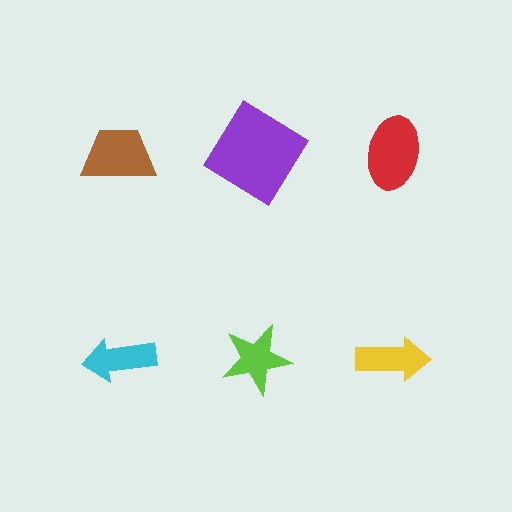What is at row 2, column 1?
A cyan arrow.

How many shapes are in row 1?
3 shapes.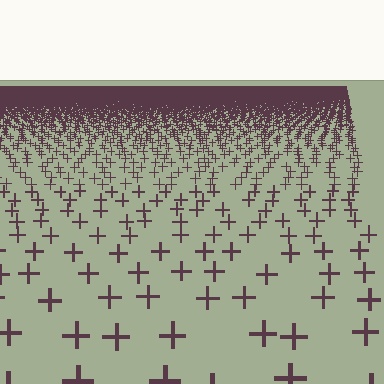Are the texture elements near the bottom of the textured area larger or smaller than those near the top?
Larger. Near the bottom, elements are closer to the viewer and appear at a bigger on-screen size.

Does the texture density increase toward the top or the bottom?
Density increases toward the top.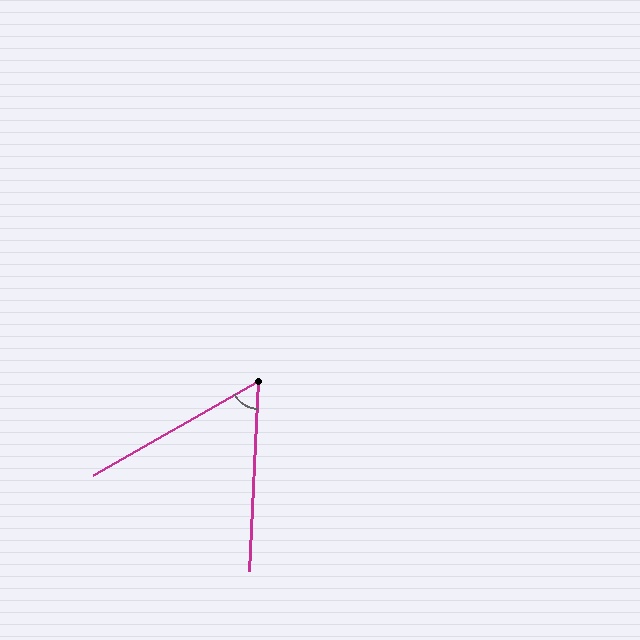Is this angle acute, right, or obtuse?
It is acute.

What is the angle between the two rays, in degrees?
Approximately 58 degrees.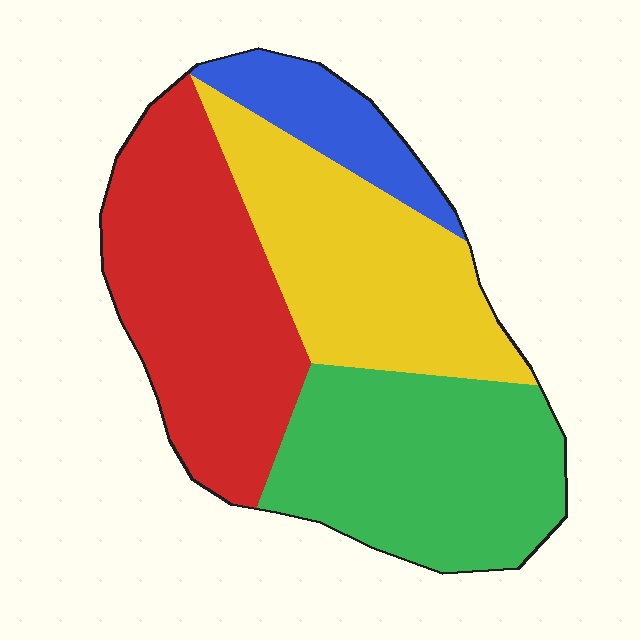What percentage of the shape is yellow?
Yellow takes up about one quarter (1/4) of the shape.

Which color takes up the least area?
Blue, at roughly 10%.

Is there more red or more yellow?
Red.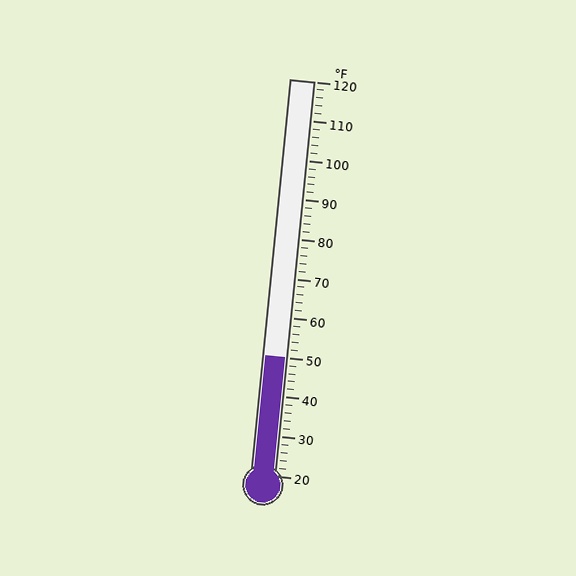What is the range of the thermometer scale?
The thermometer scale ranges from 20°F to 120°F.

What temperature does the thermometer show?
The thermometer shows approximately 50°F.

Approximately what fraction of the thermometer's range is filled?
The thermometer is filled to approximately 30% of its range.